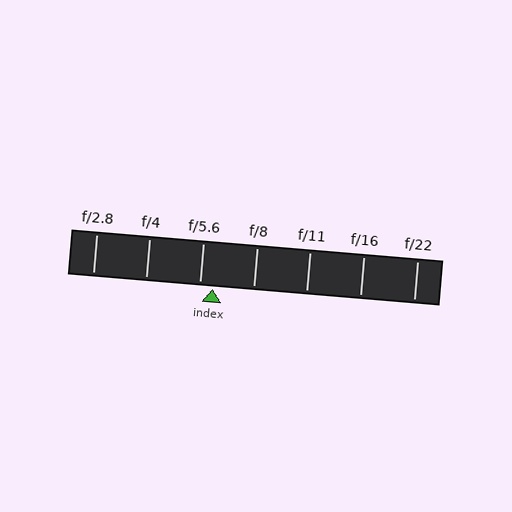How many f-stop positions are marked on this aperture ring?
There are 7 f-stop positions marked.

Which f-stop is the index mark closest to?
The index mark is closest to f/5.6.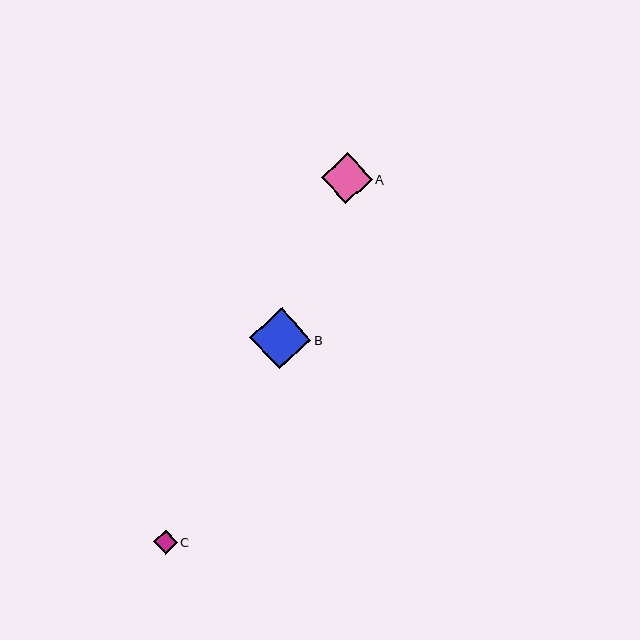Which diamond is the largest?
Diamond B is the largest with a size of approximately 61 pixels.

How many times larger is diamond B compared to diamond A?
Diamond B is approximately 1.2 times the size of diamond A.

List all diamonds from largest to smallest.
From largest to smallest: B, A, C.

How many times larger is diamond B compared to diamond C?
Diamond B is approximately 2.6 times the size of diamond C.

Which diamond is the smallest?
Diamond C is the smallest with a size of approximately 24 pixels.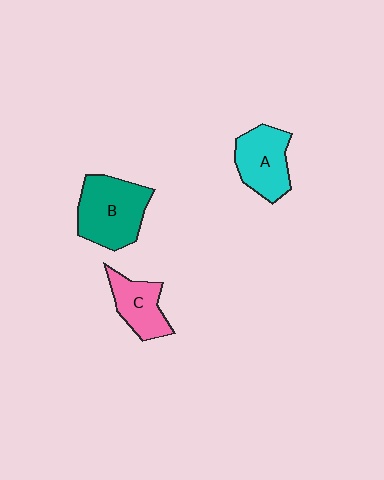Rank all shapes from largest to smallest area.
From largest to smallest: B (teal), A (cyan), C (pink).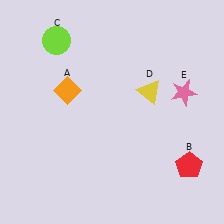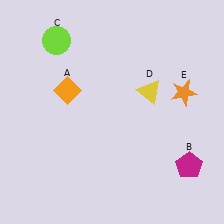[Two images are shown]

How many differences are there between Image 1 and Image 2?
There are 2 differences between the two images.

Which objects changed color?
B changed from red to magenta. E changed from pink to orange.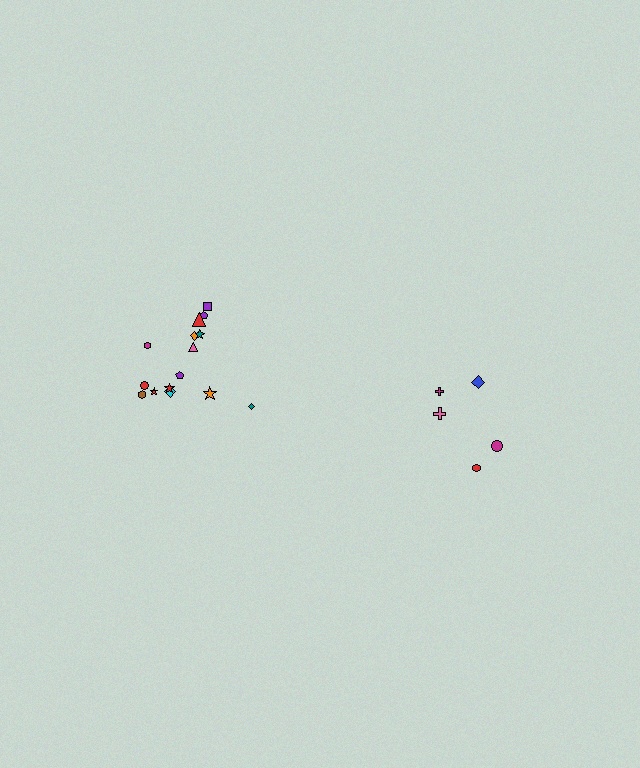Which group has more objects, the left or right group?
The left group.